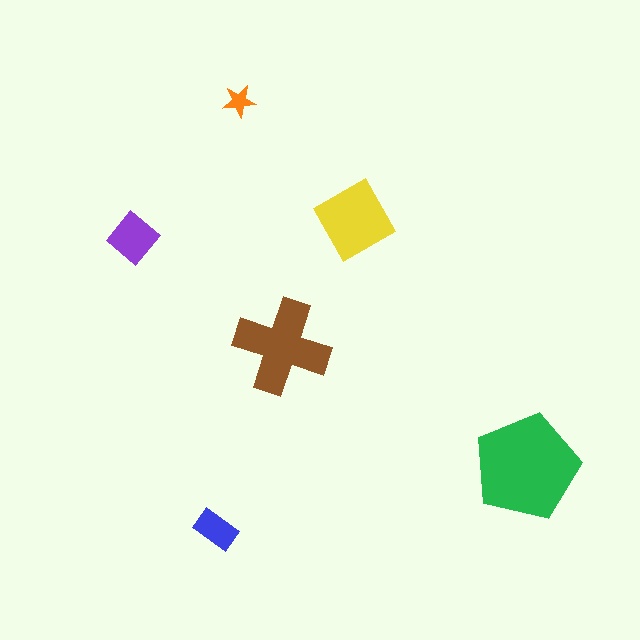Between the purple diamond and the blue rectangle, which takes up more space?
The purple diamond.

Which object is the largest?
The green pentagon.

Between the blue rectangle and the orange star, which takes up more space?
The blue rectangle.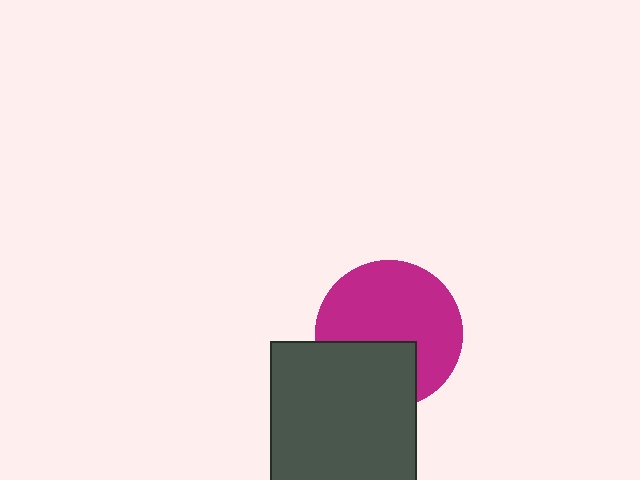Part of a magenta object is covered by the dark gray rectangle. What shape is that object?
It is a circle.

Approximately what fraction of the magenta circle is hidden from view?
Roughly 32% of the magenta circle is hidden behind the dark gray rectangle.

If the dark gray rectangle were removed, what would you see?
You would see the complete magenta circle.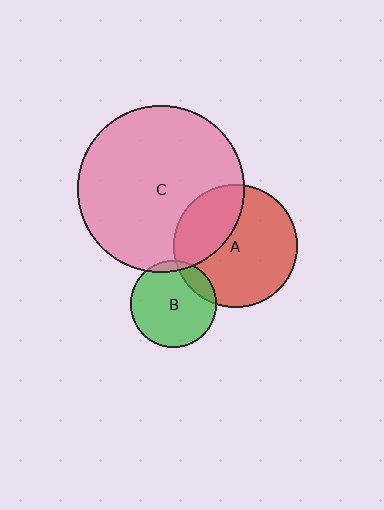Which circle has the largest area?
Circle C (pink).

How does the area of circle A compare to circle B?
Approximately 2.1 times.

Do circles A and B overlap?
Yes.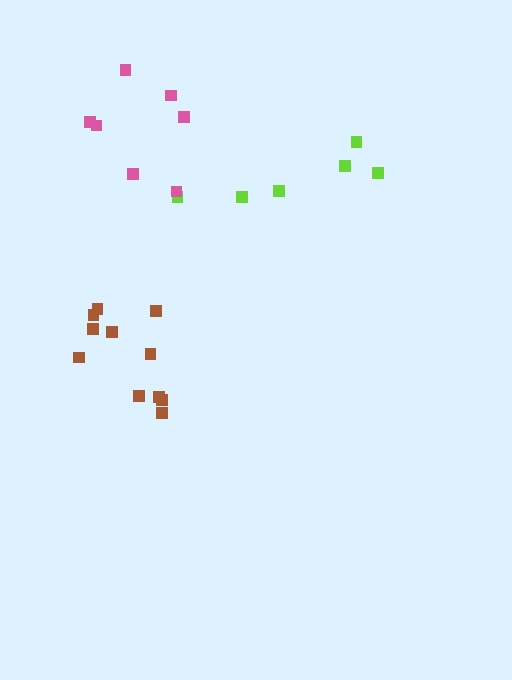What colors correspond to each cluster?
The clusters are colored: brown, lime, pink.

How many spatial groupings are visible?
There are 3 spatial groupings.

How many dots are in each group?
Group 1: 11 dots, Group 2: 6 dots, Group 3: 7 dots (24 total).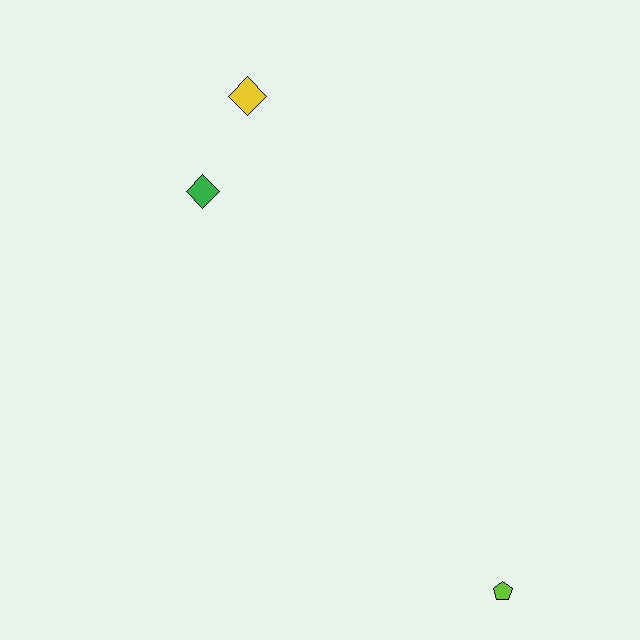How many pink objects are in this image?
There are no pink objects.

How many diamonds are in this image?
There are 2 diamonds.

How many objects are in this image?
There are 3 objects.